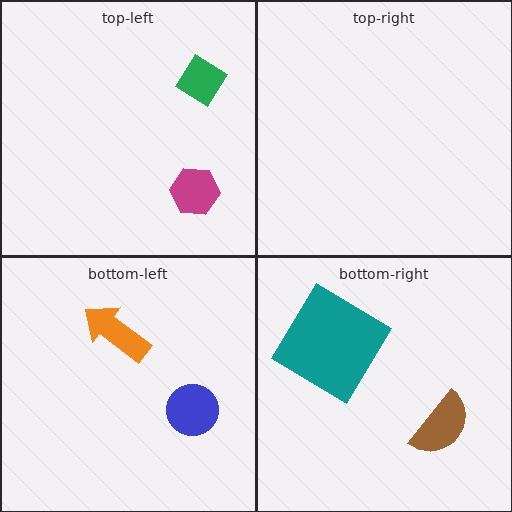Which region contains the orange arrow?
The bottom-left region.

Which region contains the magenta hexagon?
The top-left region.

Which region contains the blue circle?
The bottom-left region.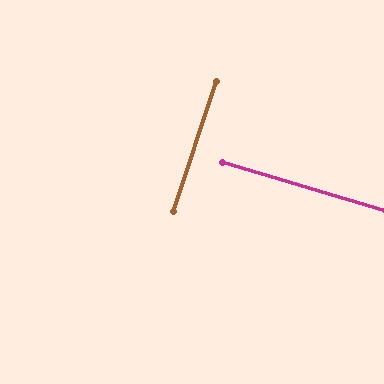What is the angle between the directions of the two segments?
Approximately 88 degrees.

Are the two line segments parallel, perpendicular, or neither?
Perpendicular — they meet at approximately 88°.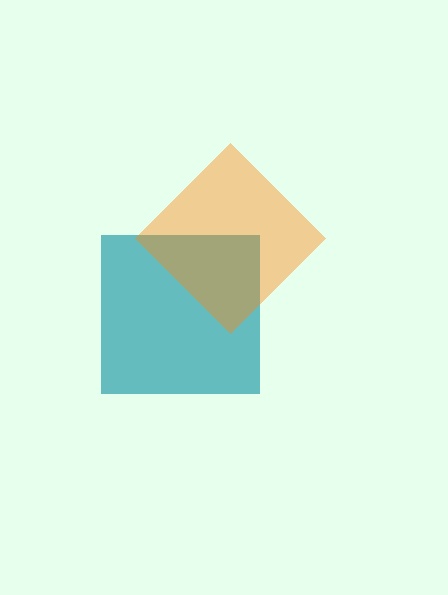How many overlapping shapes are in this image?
There are 2 overlapping shapes in the image.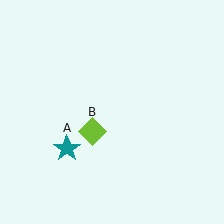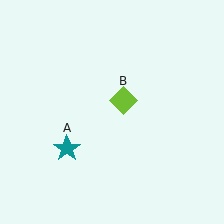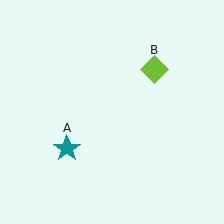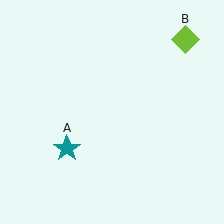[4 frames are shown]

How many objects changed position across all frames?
1 object changed position: lime diamond (object B).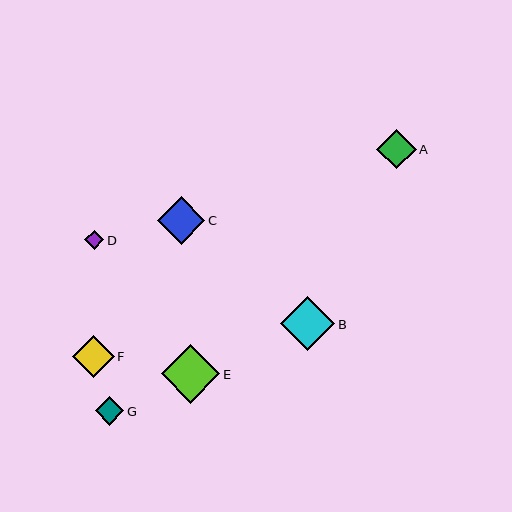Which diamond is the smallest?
Diamond D is the smallest with a size of approximately 19 pixels.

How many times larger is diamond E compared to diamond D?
Diamond E is approximately 3.1 times the size of diamond D.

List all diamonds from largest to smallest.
From largest to smallest: E, B, C, F, A, G, D.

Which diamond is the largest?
Diamond E is the largest with a size of approximately 58 pixels.